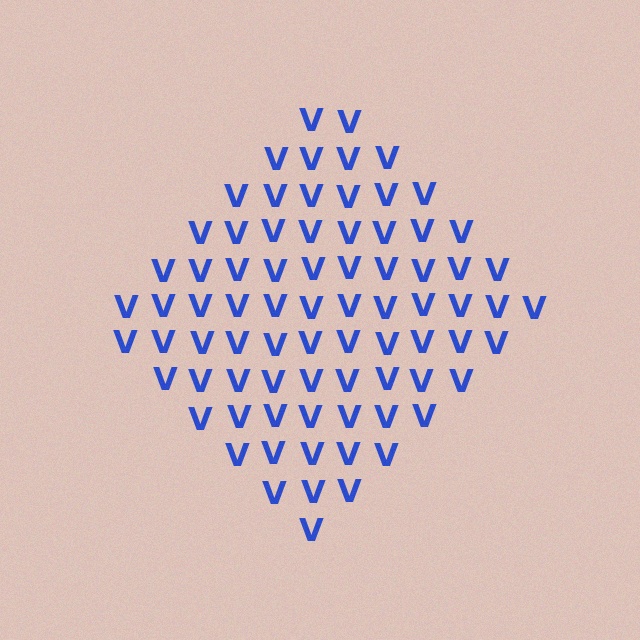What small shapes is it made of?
It is made of small letter V's.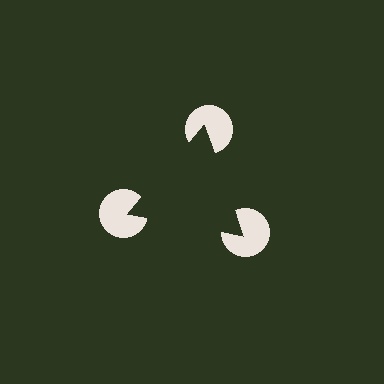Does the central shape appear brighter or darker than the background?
It typically appears slightly darker than the background, even though no actual brightness change is drawn.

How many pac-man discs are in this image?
There are 3 — one at each vertex of the illusory triangle.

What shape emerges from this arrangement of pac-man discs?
An illusory triangle — its edges are inferred from the aligned wedge cuts in the pac-man discs, not physically drawn.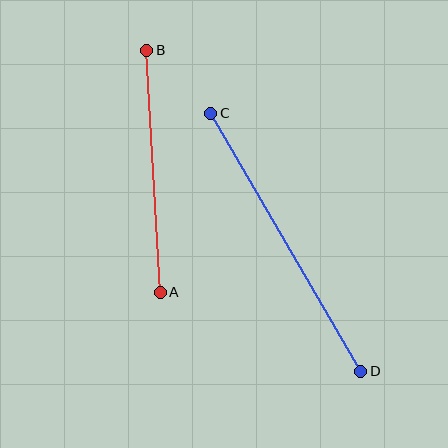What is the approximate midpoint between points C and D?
The midpoint is at approximately (286, 242) pixels.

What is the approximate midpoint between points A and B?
The midpoint is at approximately (154, 171) pixels.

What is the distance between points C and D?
The distance is approximately 299 pixels.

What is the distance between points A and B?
The distance is approximately 242 pixels.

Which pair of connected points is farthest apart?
Points C and D are farthest apart.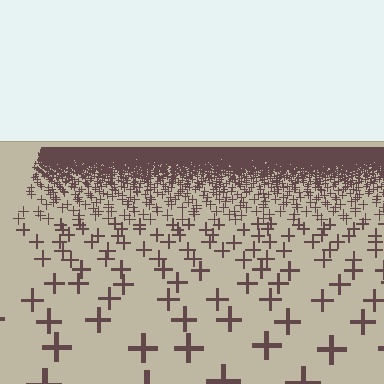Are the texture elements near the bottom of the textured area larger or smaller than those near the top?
Larger. Near the bottom, elements are closer to the viewer and appear at a bigger on-screen size.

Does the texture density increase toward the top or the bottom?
Density increases toward the top.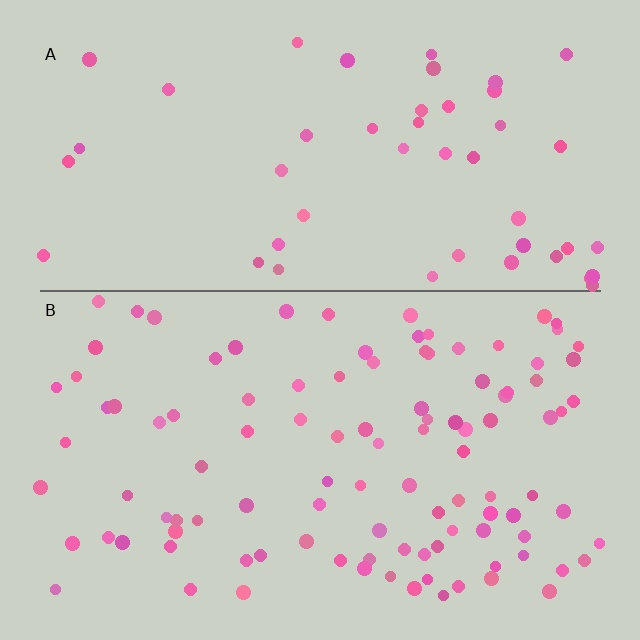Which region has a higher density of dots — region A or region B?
B (the bottom).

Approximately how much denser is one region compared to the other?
Approximately 2.2× — region B over region A.